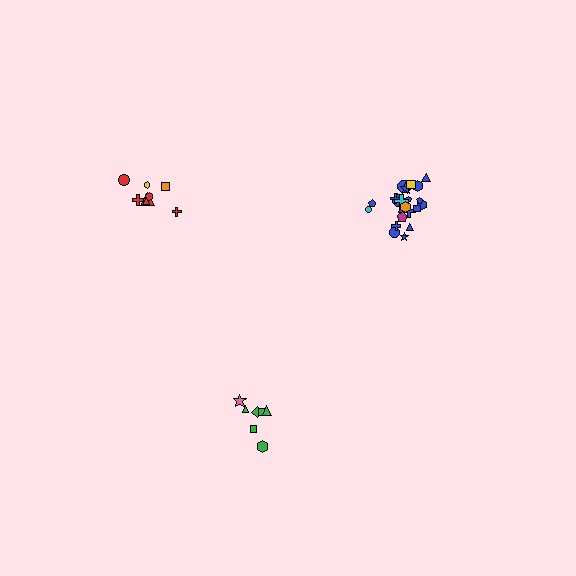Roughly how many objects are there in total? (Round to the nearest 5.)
Roughly 40 objects in total.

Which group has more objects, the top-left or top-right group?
The top-right group.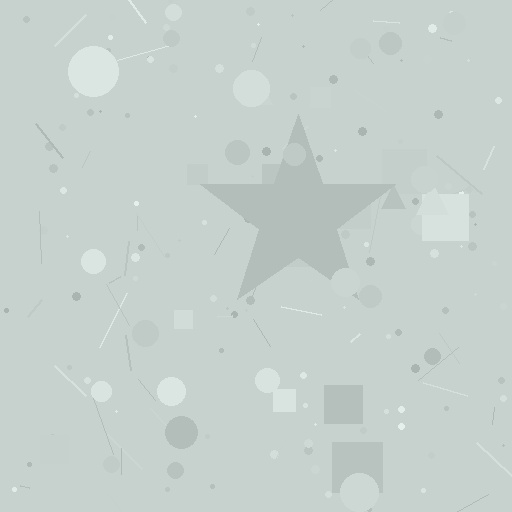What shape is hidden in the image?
A star is hidden in the image.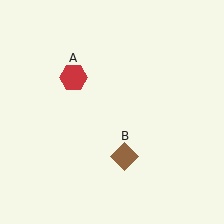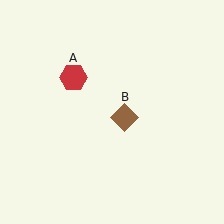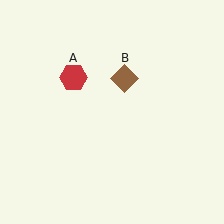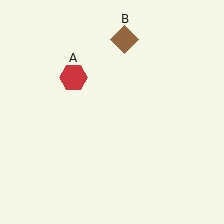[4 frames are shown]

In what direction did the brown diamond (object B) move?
The brown diamond (object B) moved up.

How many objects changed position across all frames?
1 object changed position: brown diamond (object B).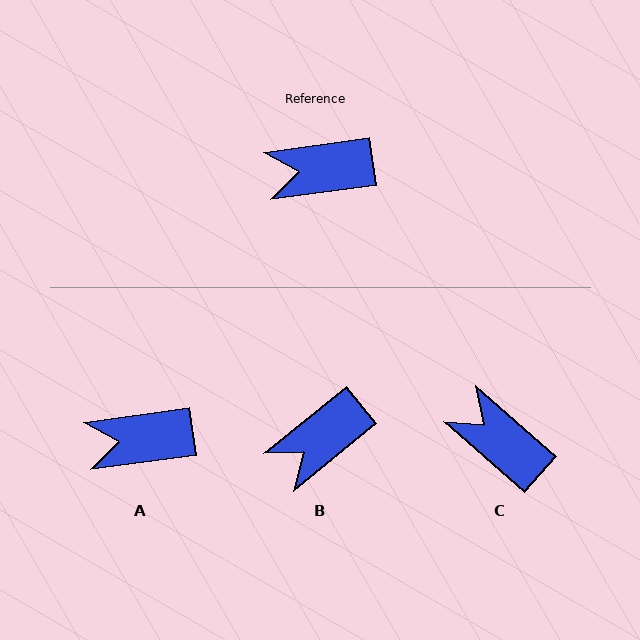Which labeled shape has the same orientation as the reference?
A.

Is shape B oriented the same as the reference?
No, it is off by about 31 degrees.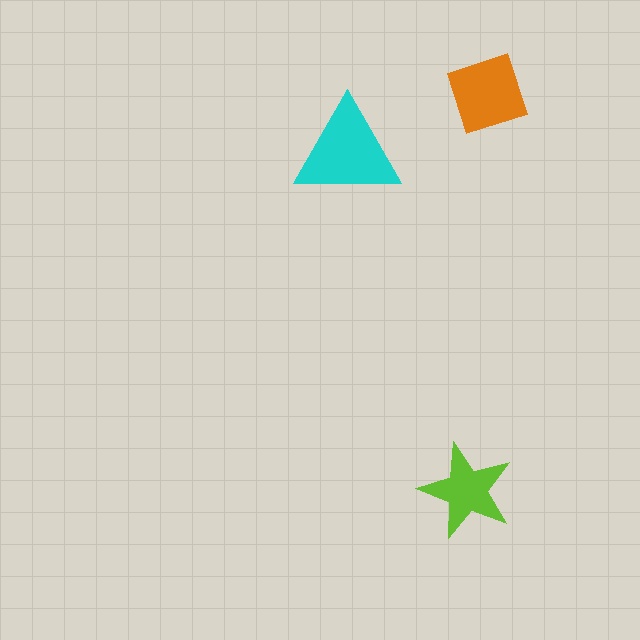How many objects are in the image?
There are 3 objects in the image.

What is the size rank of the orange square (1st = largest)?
2nd.